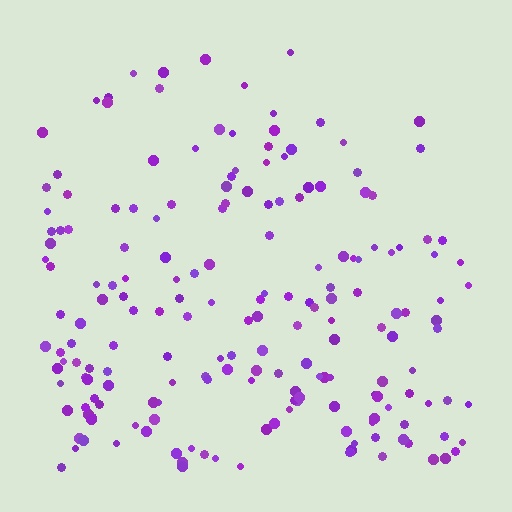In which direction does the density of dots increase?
From top to bottom, with the bottom side densest.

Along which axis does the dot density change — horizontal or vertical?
Vertical.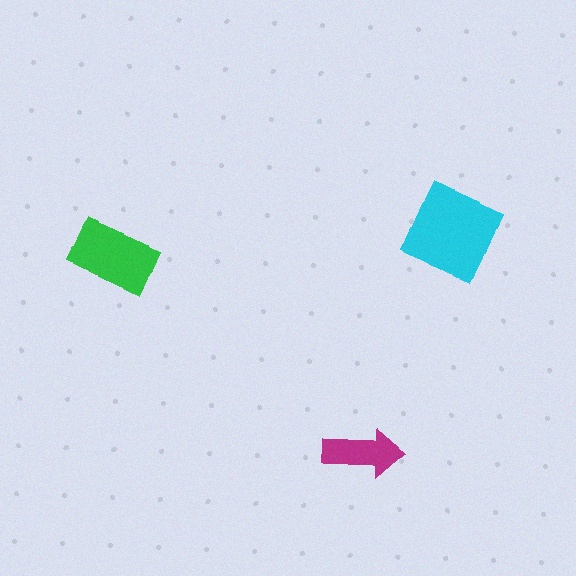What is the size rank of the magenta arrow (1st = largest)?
3rd.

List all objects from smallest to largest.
The magenta arrow, the green rectangle, the cyan square.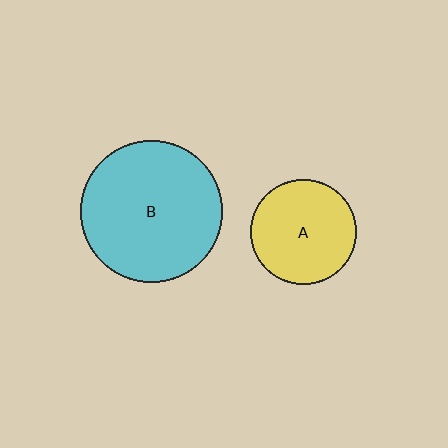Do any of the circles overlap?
No, none of the circles overlap.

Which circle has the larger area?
Circle B (cyan).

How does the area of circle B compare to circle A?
Approximately 1.8 times.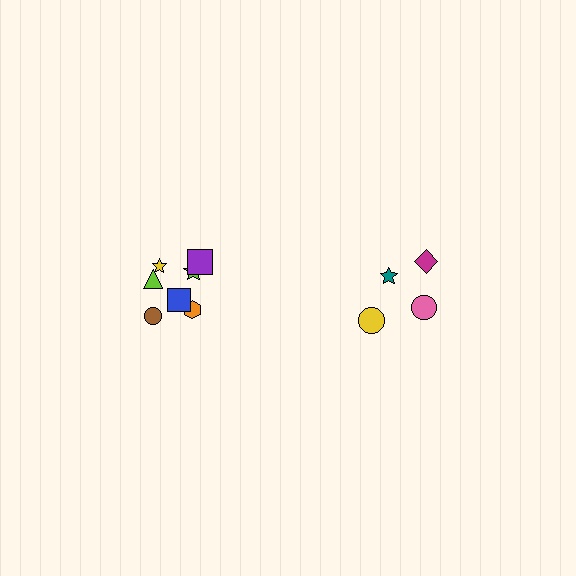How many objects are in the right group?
There are 4 objects.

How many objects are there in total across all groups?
There are 11 objects.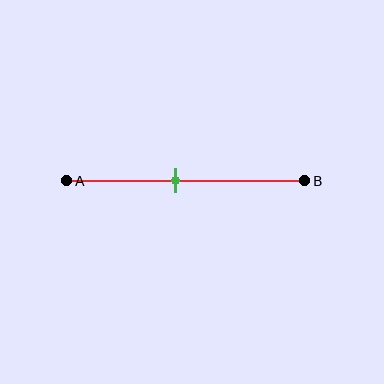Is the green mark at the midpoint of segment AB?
No, the mark is at about 45% from A, not at the 50% midpoint.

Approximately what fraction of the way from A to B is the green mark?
The green mark is approximately 45% of the way from A to B.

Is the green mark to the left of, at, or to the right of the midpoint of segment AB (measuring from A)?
The green mark is to the left of the midpoint of segment AB.